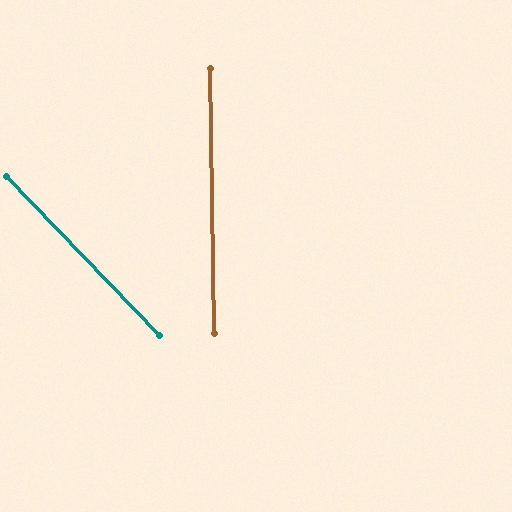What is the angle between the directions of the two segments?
Approximately 43 degrees.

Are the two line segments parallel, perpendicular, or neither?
Neither parallel nor perpendicular — they differ by about 43°.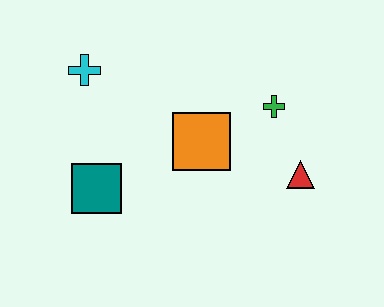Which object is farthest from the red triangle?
The cyan cross is farthest from the red triangle.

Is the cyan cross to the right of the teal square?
No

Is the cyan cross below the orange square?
No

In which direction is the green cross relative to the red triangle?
The green cross is above the red triangle.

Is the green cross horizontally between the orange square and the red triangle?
Yes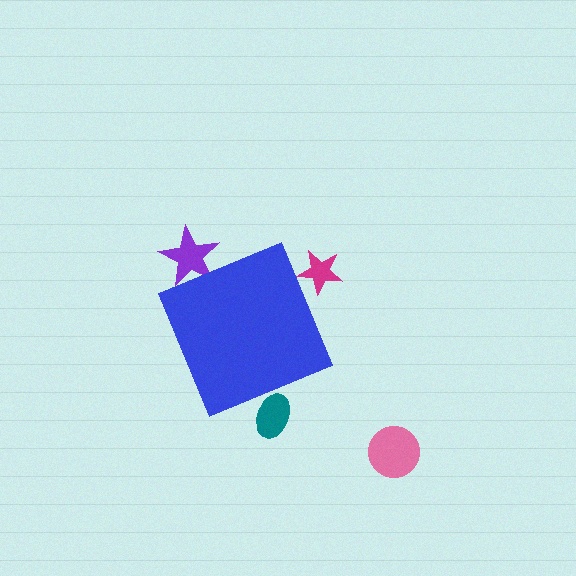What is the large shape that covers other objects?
A blue diamond.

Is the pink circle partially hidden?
No, the pink circle is fully visible.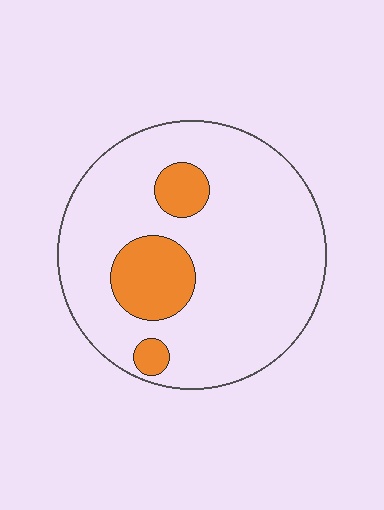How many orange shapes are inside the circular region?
3.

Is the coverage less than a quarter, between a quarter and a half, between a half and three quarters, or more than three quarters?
Less than a quarter.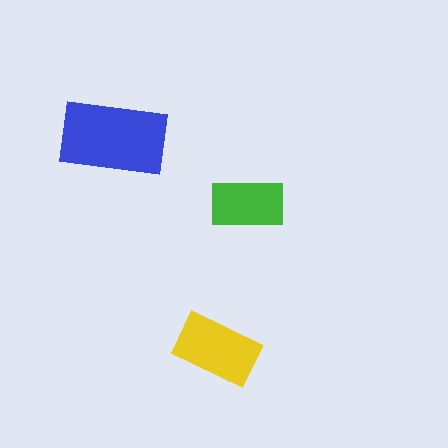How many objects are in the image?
There are 3 objects in the image.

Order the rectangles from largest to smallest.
the blue one, the yellow one, the green one.